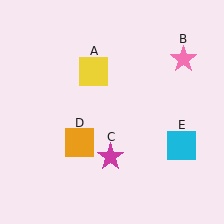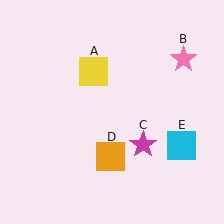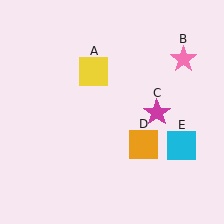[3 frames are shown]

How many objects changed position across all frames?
2 objects changed position: magenta star (object C), orange square (object D).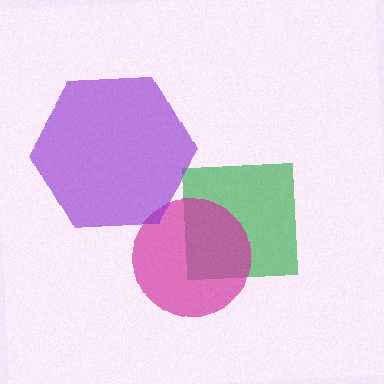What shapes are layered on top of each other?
The layered shapes are: a green square, a magenta circle, a purple hexagon.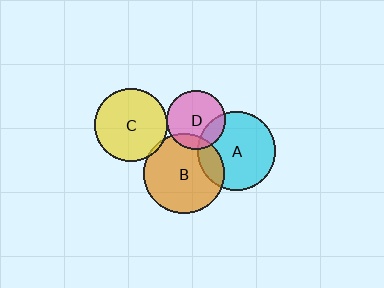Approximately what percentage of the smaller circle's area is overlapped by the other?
Approximately 20%.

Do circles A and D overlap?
Yes.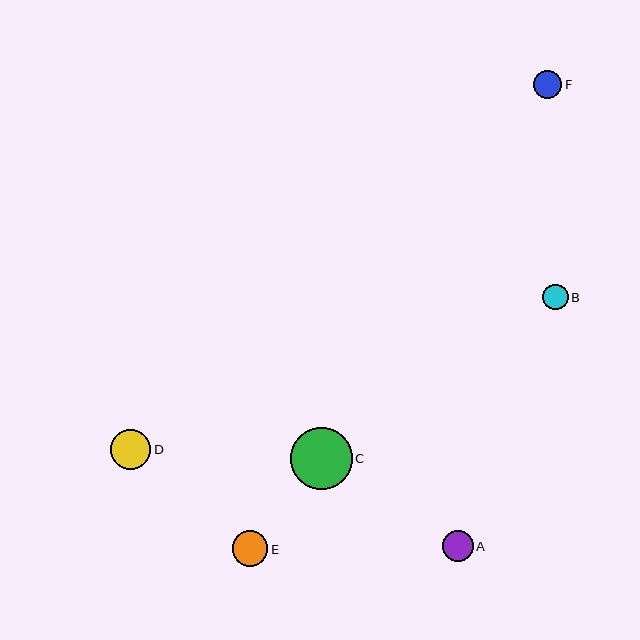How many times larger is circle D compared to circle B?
Circle D is approximately 1.6 times the size of circle B.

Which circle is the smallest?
Circle B is the smallest with a size of approximately 25 pixels.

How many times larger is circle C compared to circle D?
Circle C is approximately 1.5 times the size of circle D.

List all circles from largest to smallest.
From largest to smallest: C, D, E, A, F, B.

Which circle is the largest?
Circle C is the largest with a size of approximately 62 pixels.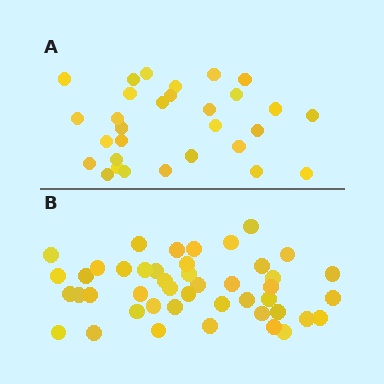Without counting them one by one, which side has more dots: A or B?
Region B (the bottom region) has more dots.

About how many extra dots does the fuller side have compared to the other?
Region B has approximately 15 more dots than region A.